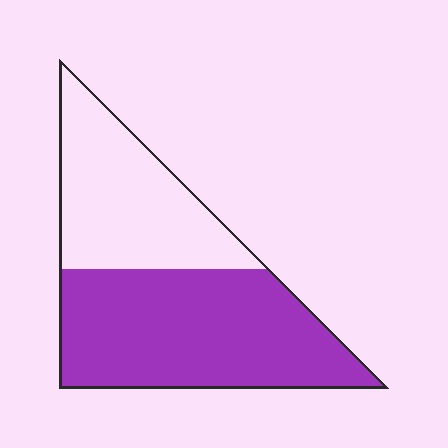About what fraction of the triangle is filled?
About three fifths (3/5).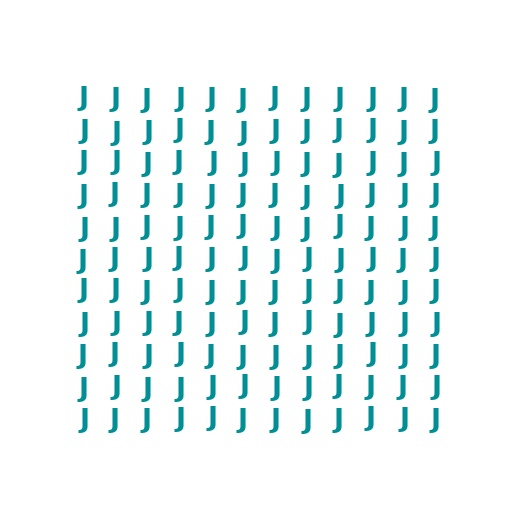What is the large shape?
The large shape is a square.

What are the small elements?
The small elements are letter J's.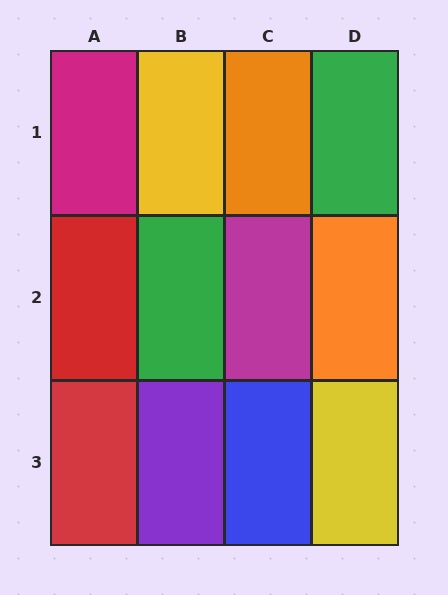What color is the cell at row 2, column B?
Green.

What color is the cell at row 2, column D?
Orange.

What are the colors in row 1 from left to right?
Magenta, yellow, orange, green.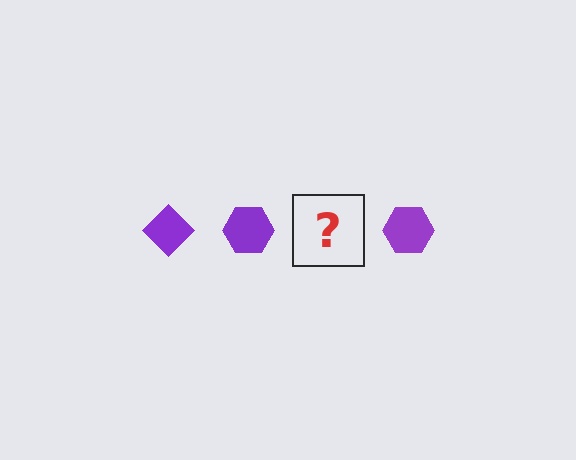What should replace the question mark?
The question mark should be replaced with a purple diamond.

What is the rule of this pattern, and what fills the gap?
The rule is that the pattern cycles through diamond, hexagon shapes in purple. The gap should be filled with a purple diamond.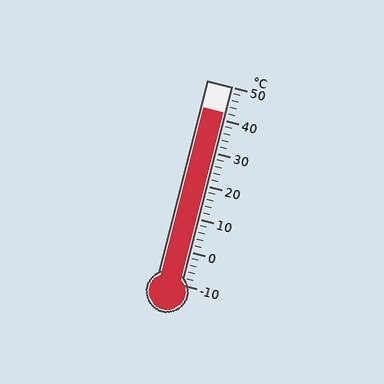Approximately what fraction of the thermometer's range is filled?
The thermometer is filled to approximately 85% of its range.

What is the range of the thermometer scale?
The thermometer scale ranges from -10°C to 50°C.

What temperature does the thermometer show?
The thermometer shows approximately 42°C.